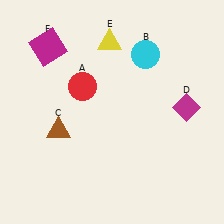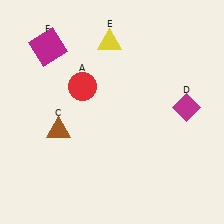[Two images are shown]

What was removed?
The cyan circle (B) was removed in Image 2.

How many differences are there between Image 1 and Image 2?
There is 1 difference between the two images.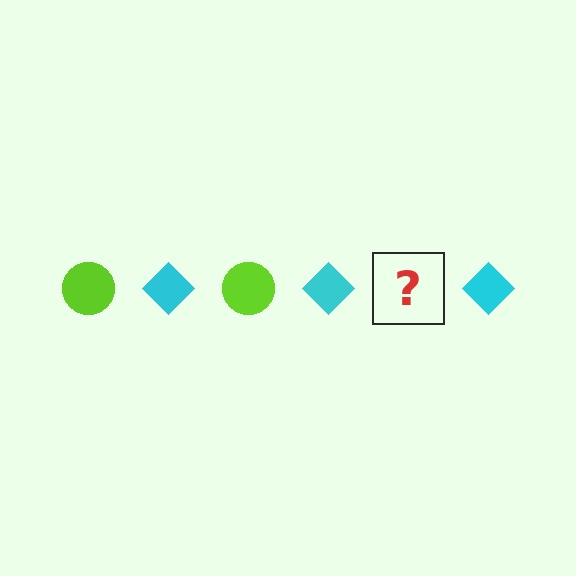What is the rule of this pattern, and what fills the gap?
The rule is that the pattern alternates between lime circle and cyan diamond. The gap should be filled with a lime circle.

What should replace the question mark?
The question mark should be replaced with a lime circle.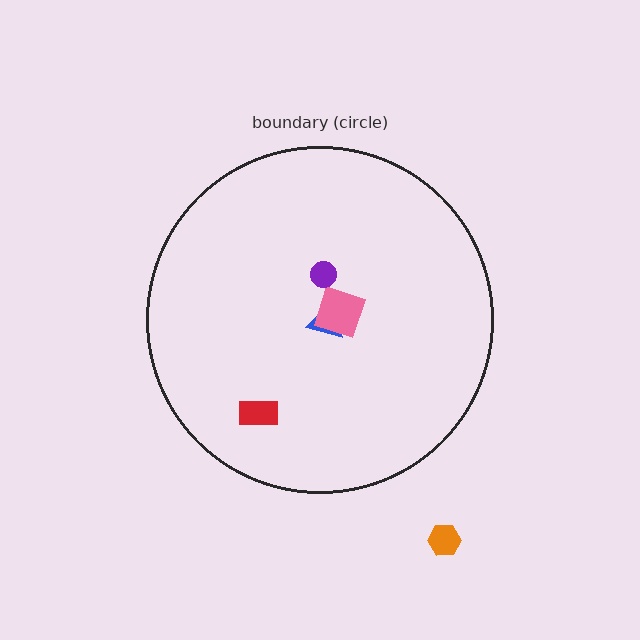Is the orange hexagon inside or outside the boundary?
Outside.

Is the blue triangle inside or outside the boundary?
Inside.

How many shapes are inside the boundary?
4 inside, 1 outside.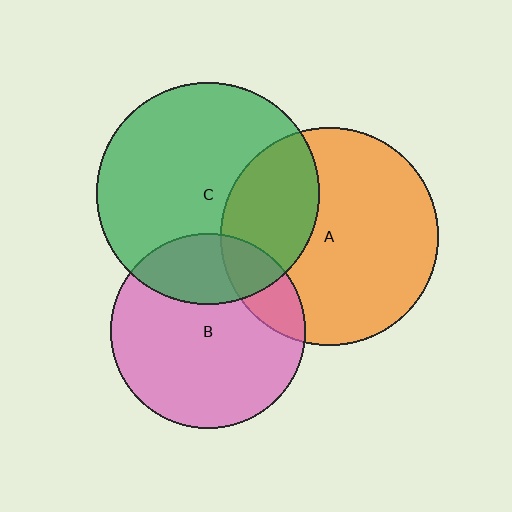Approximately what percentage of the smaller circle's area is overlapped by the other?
Approximately 15%.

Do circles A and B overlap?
Yes.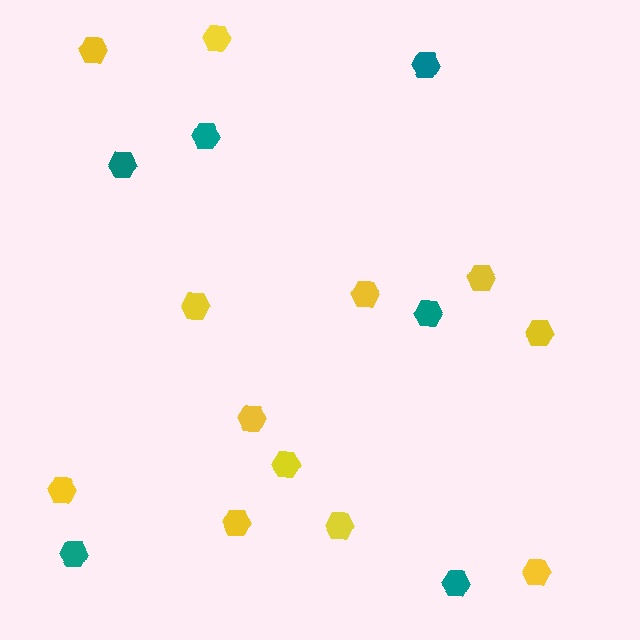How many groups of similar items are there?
There are 2 groups: one group of yellow hexagons (12) and one group of teal hexagons (6).